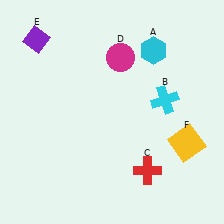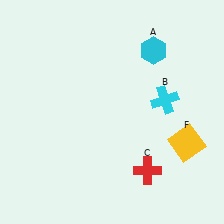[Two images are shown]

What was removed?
The magenta circle (D), the purple diamond (E) were removed in Image 2.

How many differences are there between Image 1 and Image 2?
There are 2 differences between the two images.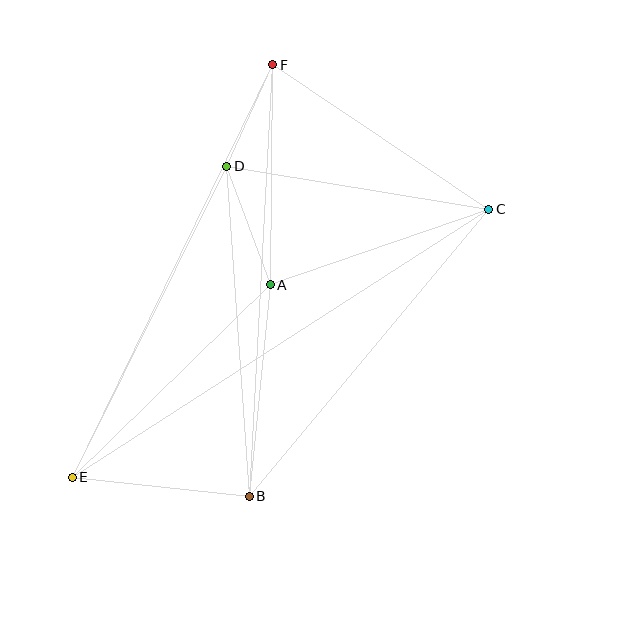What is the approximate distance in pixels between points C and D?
The distance between C and D is approximately 265 pixels.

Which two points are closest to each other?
Points D and F are closest to each other.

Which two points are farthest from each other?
Points C and E are farthest from each other.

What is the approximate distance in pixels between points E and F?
The distance between E and F is approximately 459 pixels.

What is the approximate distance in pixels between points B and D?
The distance between B and D is approximately 331 pixels.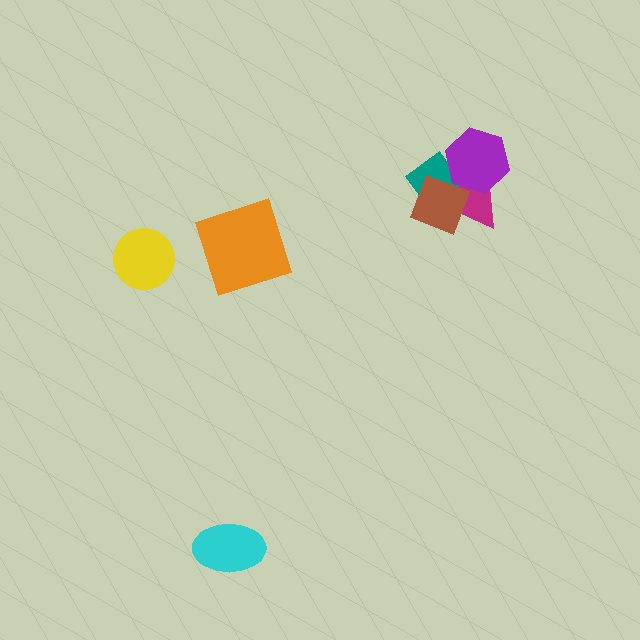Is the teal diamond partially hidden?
Yes, it is partially covered by another shape.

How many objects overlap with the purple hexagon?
3 objects overlap with the purple hexagon.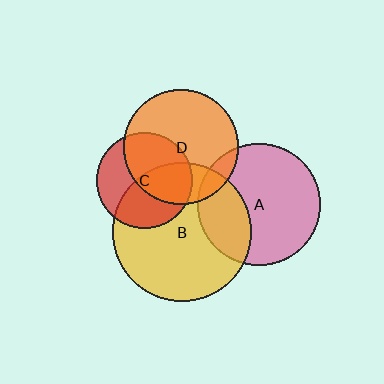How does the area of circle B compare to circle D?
Approximately 1.5 times.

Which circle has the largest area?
Circle B (yellow).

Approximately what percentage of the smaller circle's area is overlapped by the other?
Approximately 30%.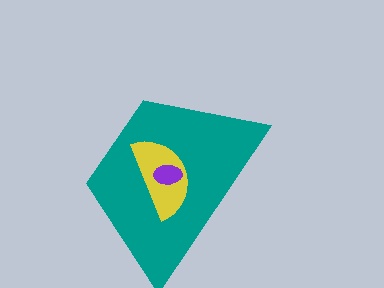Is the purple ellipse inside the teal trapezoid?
Yes.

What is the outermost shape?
The teal trapezoid.